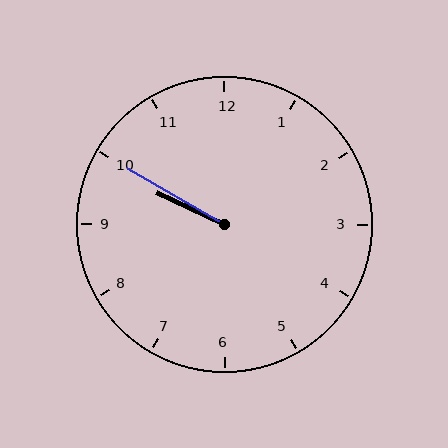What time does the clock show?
9:50.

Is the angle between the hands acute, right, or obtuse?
It is acute.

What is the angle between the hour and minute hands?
Approximately 5 degrees.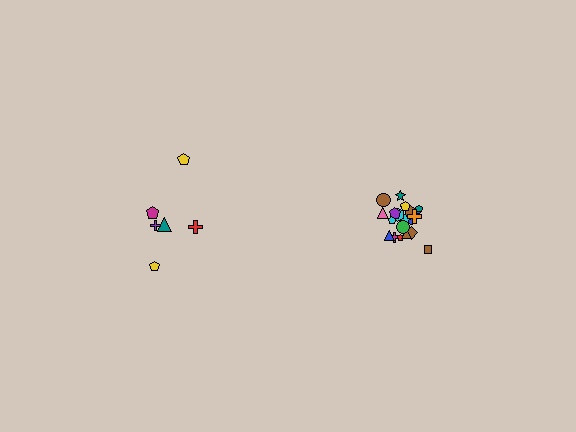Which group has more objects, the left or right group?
The right group.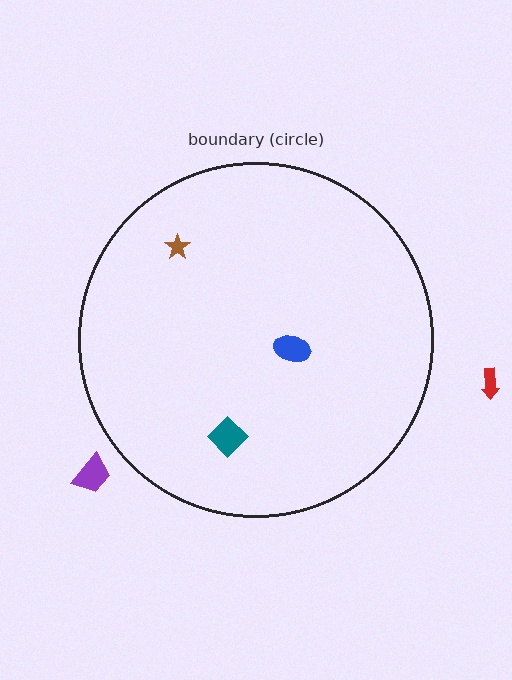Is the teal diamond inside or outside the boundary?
Inside.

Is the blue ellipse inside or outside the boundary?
Inside.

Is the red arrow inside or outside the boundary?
Outside.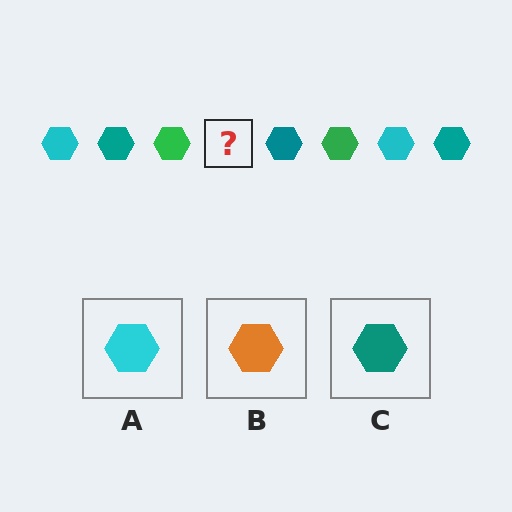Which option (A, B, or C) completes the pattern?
A.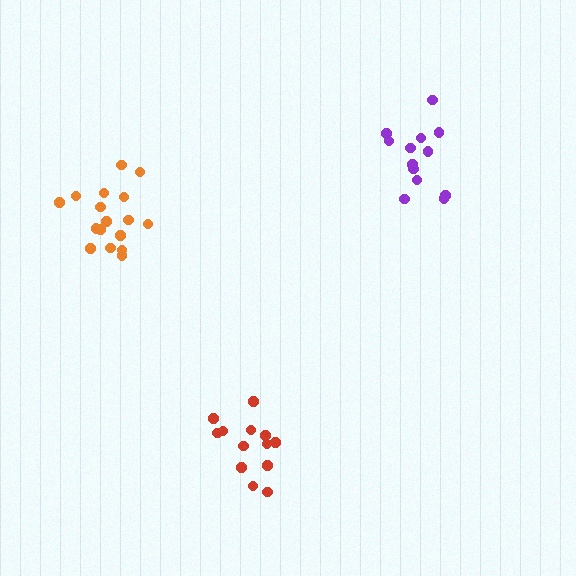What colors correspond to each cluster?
The clusters are colored: orange, red, purple.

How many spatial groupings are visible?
There are 3 spatial groupings.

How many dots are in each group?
Group 1: 17 dots, Group 2: 13 dots, Group 3: 13 dots (43 total).